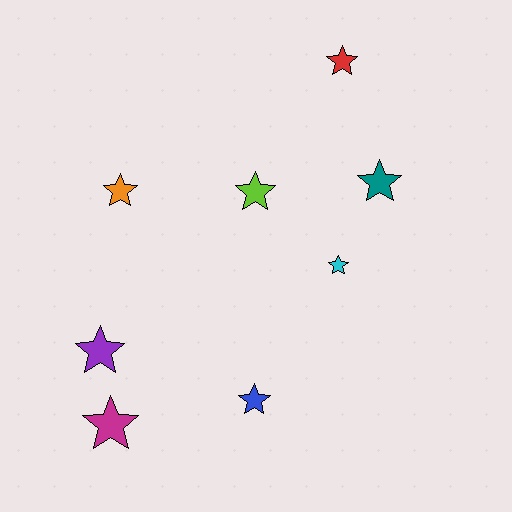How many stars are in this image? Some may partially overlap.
There are 8 stars.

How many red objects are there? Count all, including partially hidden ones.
There is 1 red object.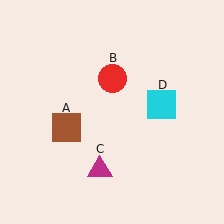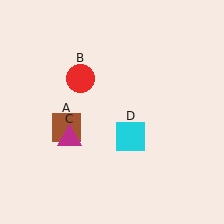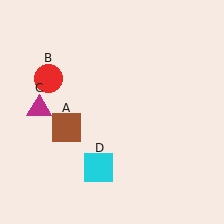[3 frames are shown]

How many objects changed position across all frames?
3 objects changed position: red circle (object B), magenta triangle (object C), cyan square (object D).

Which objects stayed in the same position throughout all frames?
Brown square (object A) remained stationary.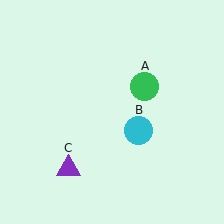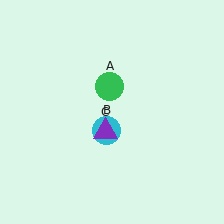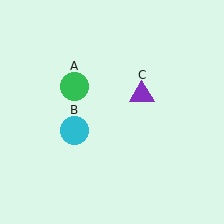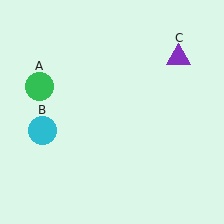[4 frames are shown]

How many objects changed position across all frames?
3 objects changed position: green circle (object A), cyan circle (object B), purple triangle (object C).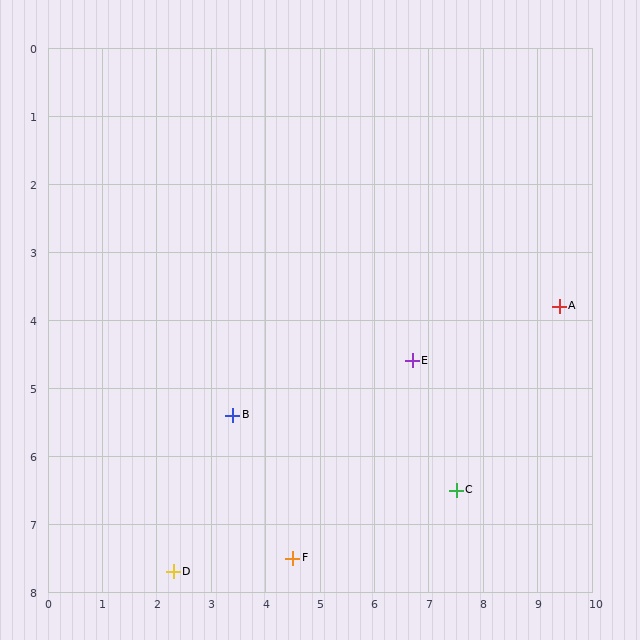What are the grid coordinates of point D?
Point D is at approximately (2.3, 7.7).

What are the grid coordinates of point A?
Point A is at approximately (9.4, 3.8).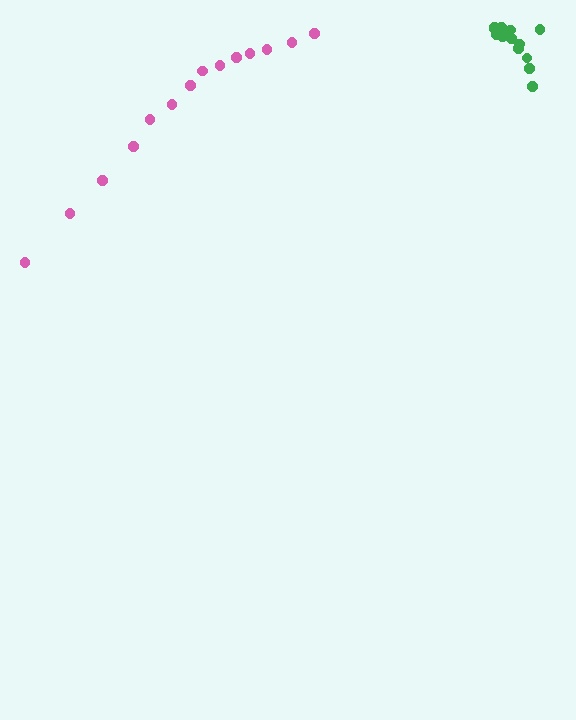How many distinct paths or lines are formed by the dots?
There are 2 distinct paths.